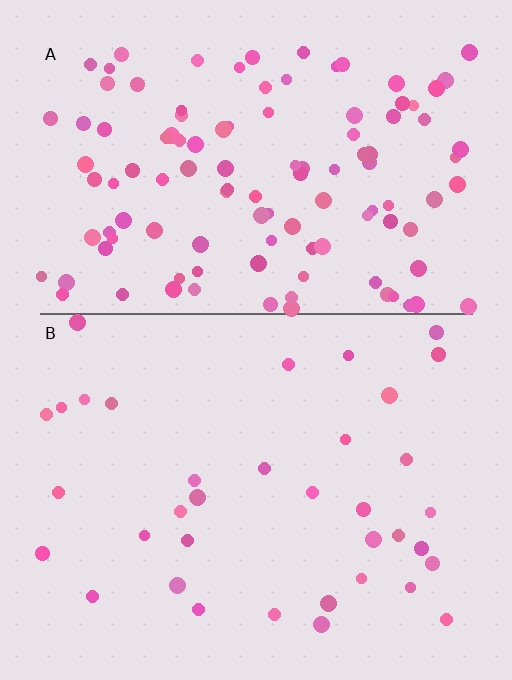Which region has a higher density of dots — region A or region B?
A (the top).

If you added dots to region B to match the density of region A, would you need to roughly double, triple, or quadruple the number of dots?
Approximately triple.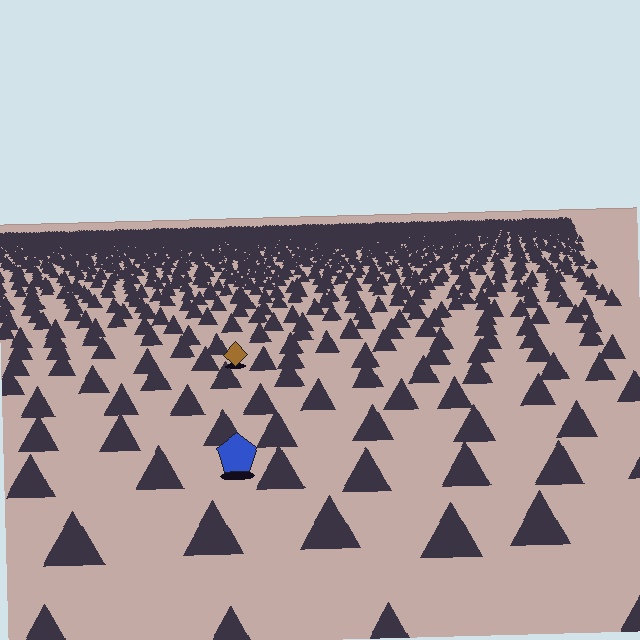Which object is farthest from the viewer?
The brown diamond is farthest from the viewer. It appears smaller and the ground texture around it is denser.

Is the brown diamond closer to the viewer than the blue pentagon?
No. The blue pentagon is closer — you can tell from the texture gradient: the ground texture is coarser near it.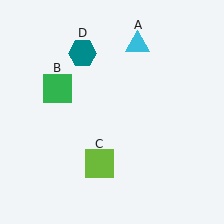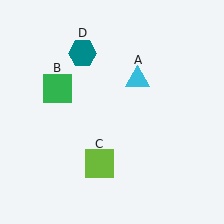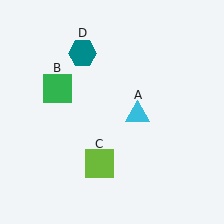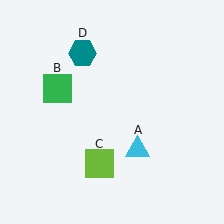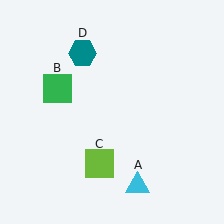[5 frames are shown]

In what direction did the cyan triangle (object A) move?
The cyan triangle (object A) moved down.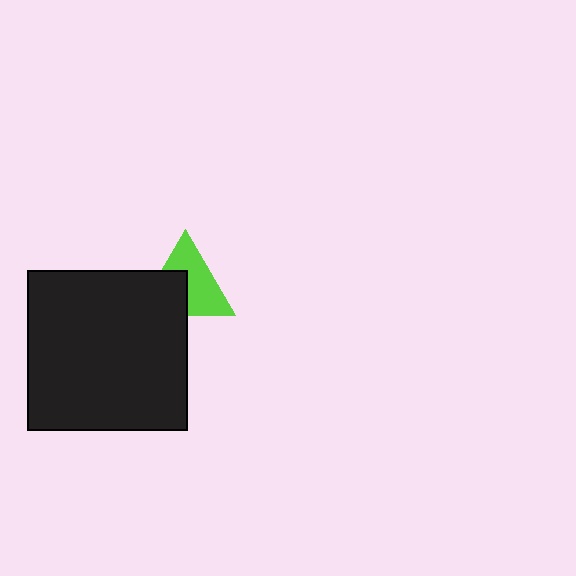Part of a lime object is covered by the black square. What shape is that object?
It is a triangle.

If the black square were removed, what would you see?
You would see the complete lime triangle.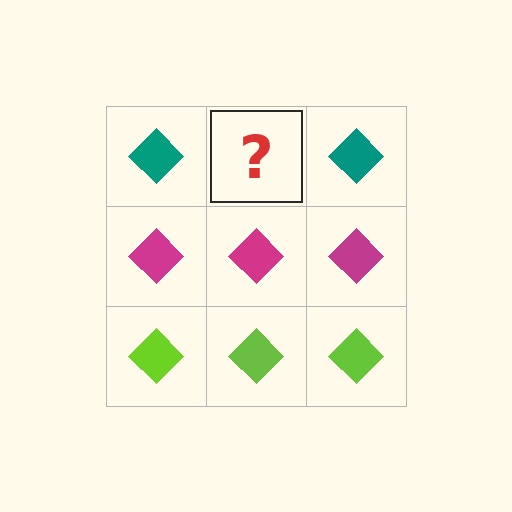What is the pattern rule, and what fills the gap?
The rule is that each row has a consistent color. The gap should be filled with a teal diamond.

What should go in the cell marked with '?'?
The missing cell should contain a teal diamond.